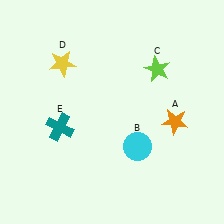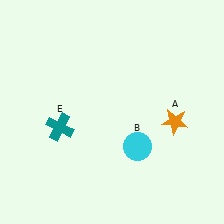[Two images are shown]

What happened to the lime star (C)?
The lime star (C) was removed in Image 2. It was in the top-right area of Image 1.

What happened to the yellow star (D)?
The yellow star (D) was removed in Image 2. It was in the top-left area of Image 1.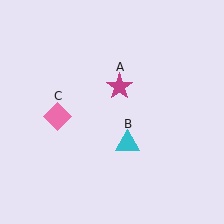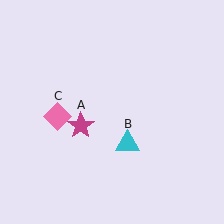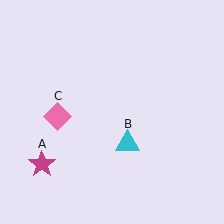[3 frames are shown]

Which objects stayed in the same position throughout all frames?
Cyan triangle (object B) and pink diamond (object C) remained stationary.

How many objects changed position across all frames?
1 object changed position: magenta star (object A).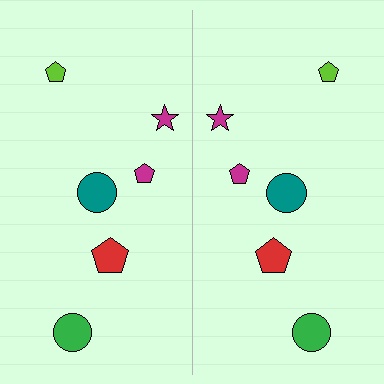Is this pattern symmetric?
Yes, this pattern has bilateral (reflection) symmetry.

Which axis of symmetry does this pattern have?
The pattern has a vertical axis of symmetry running through the center of the image.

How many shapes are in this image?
There are 12 shapes in this image.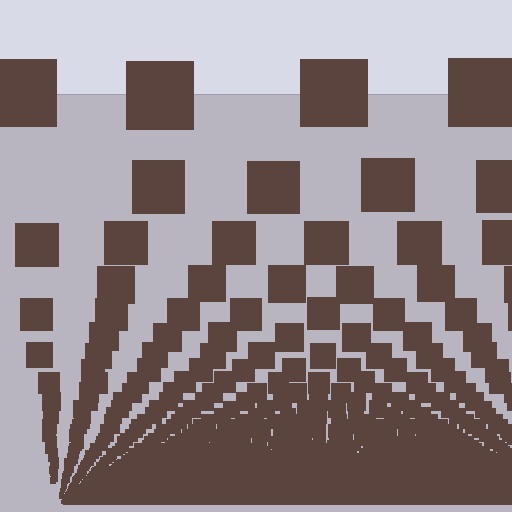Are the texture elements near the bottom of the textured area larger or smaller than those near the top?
Smaller. The gradient is inverted — elements near the bottom are smaller and denser.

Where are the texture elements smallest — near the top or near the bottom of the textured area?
Near the bottom.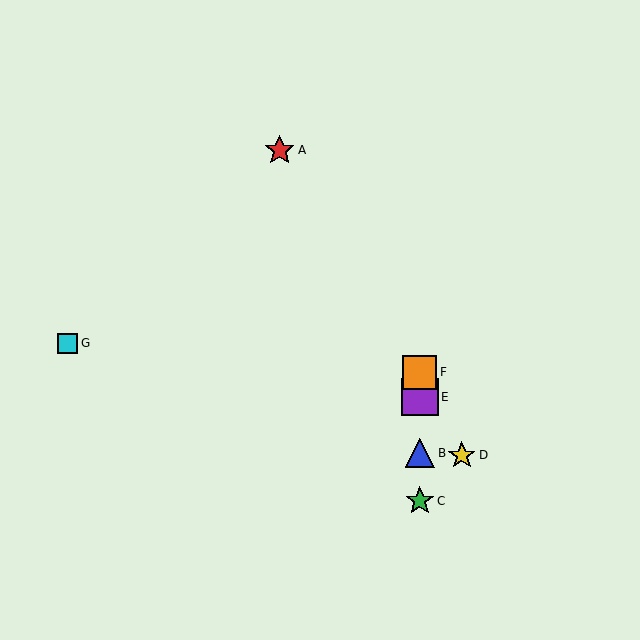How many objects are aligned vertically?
4 objects (B, C, E, F) are aligned vertically.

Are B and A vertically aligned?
No, B is at x≈420 and A is at x≈280.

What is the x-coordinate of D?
Object D is at x≈462.